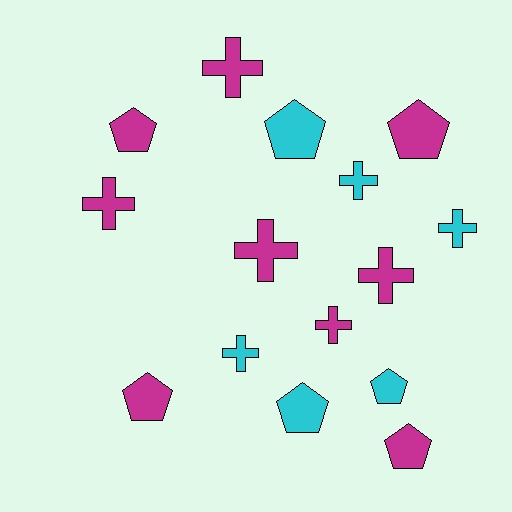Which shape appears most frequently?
Cross, with 8 objects.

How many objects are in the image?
There are 15 objects.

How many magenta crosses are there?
There are 5 magenta crosses.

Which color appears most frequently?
Magenta, with 9 objects.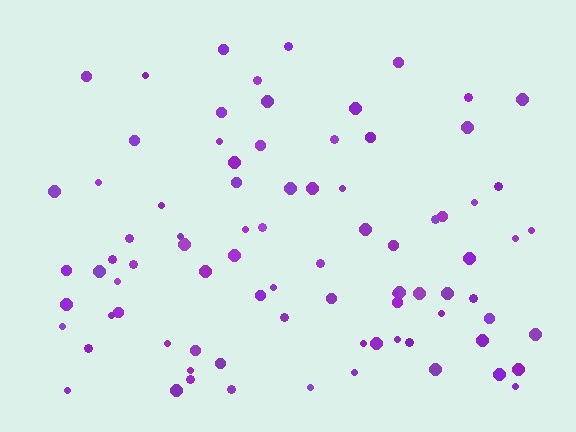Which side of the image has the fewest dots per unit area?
The top.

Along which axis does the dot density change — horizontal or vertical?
Vertical.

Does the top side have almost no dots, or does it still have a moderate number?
Still a moderate number, just noticeably fewer than the bottom.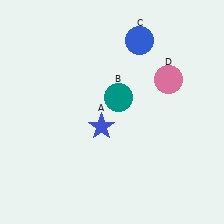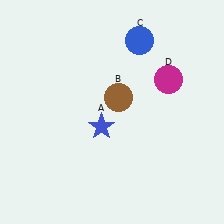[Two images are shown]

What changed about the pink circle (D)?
In Image 1, D is pink. In Image 2, it changed to magenta.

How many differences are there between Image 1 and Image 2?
There are 2 differences between the two images.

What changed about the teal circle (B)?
In Image 1, B is teal. In Image 2, it changed to brown.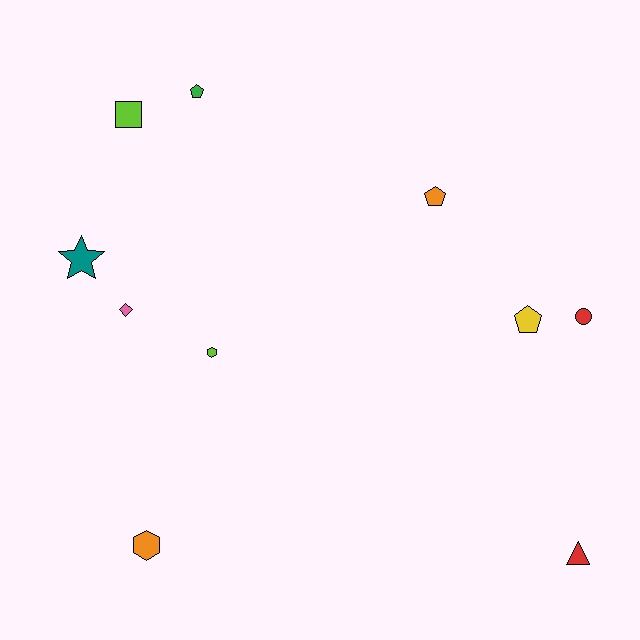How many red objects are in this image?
There are 2 red objects.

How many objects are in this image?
There are 10 objects.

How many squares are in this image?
There is 1 square.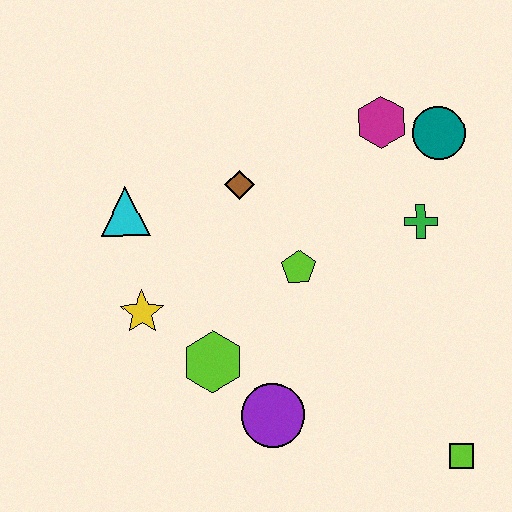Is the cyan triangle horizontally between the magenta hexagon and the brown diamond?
No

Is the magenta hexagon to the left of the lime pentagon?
No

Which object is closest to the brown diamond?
The lime pentagon is closest to the brown diamond.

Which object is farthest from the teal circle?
The yellow star is farthest from the teal circle.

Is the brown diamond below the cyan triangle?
No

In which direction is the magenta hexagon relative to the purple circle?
The magenta hexagon is above the purple circle.